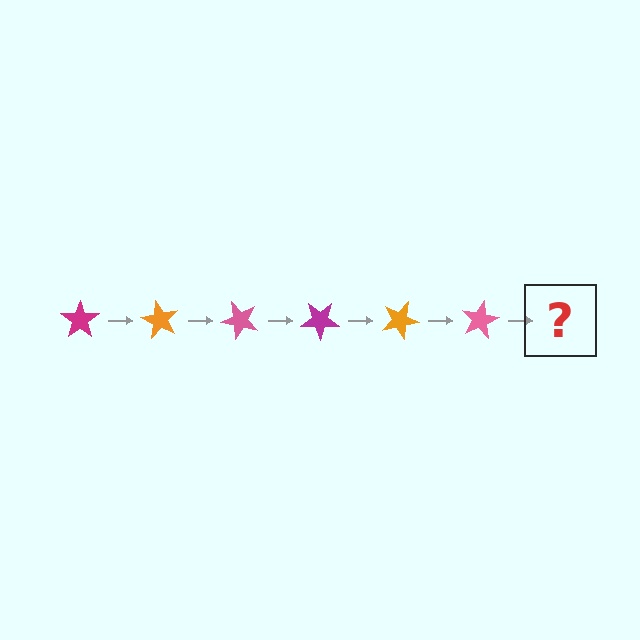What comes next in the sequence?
The next element should be a magenta star, rotated 360 degrees from the start.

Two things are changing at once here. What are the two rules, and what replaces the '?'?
The two rules are that it rotates 60 degrees each step and the color cycles through magenta, orange, and pink. The '?' should be a magenta star, rotated 360 degrees from the start.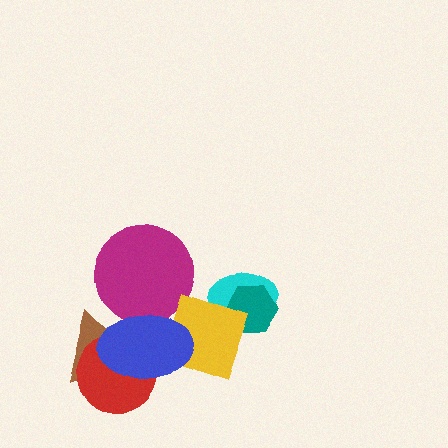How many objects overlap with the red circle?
2 objects overlap with the red circle.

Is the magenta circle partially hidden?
Yes, it is partially covered by another shape.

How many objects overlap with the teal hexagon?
2 objects overlap with the teal hexagon.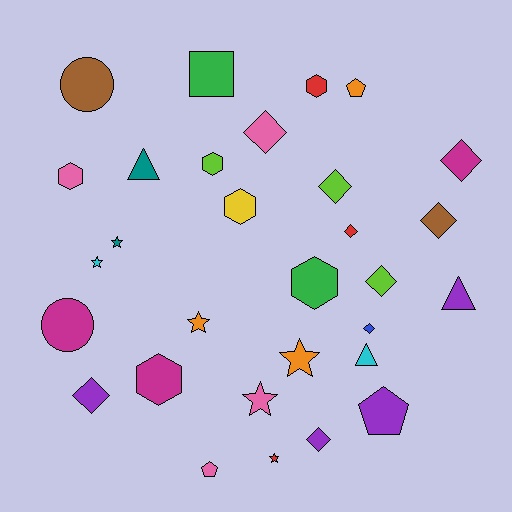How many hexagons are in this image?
There are 6 hexagons.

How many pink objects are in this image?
There are 4 pink objects.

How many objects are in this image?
There are 30 objects.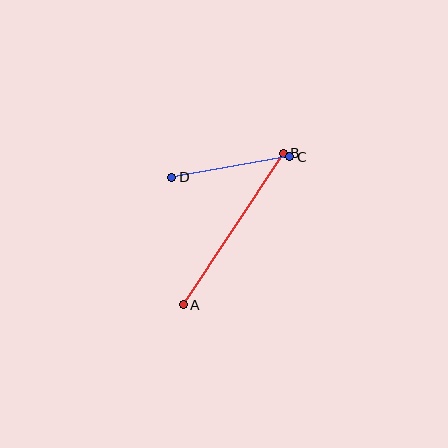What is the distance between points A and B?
The distance is approximately 182 pixels.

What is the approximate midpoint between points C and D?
The midpoint is at approximately (231, 167) pixels.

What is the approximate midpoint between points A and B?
The midpoint is at approximately (233, 229) pixels.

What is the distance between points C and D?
The distance is approximately 120 pixels.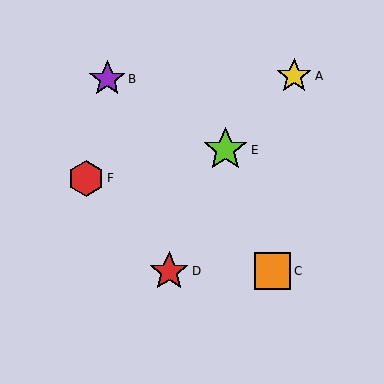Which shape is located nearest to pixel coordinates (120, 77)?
The purple star (labeled B) at (107, 79) is nearest to that location.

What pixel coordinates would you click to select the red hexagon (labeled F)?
Click at (86, 178) to select the red hexagon F.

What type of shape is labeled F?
Shape F is a red hexagon.